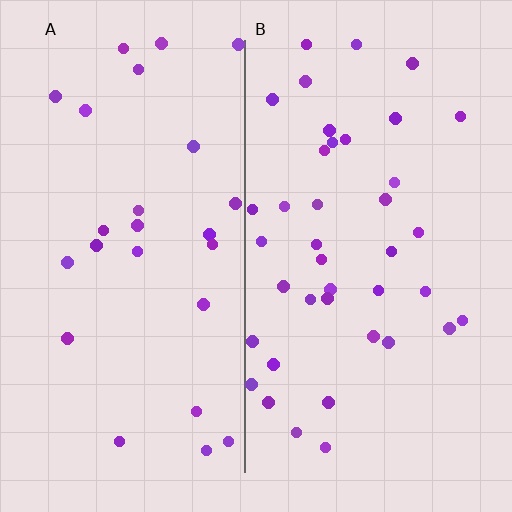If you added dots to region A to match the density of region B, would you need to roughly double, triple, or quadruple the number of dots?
Approximately double.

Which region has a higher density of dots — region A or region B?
B (the right).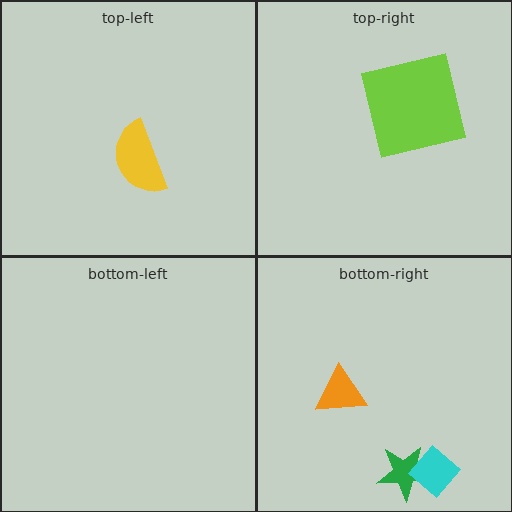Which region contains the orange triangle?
The bottom-right region.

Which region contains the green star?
The bottom-right region.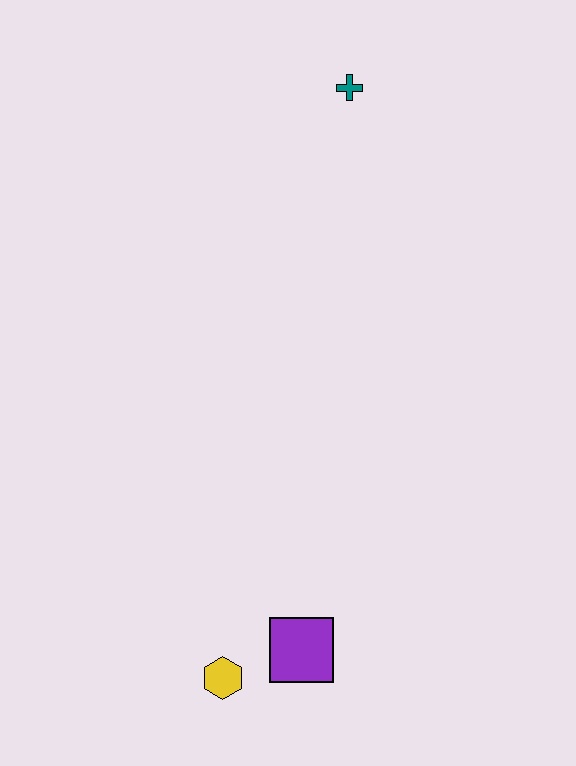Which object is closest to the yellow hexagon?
The purple square is closest to the yellow hexagon.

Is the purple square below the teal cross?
Yes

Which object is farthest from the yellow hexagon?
The teal cross is farthest from the yellow hexagon.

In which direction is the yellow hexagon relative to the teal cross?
The yellow hexagon is below the teal cross.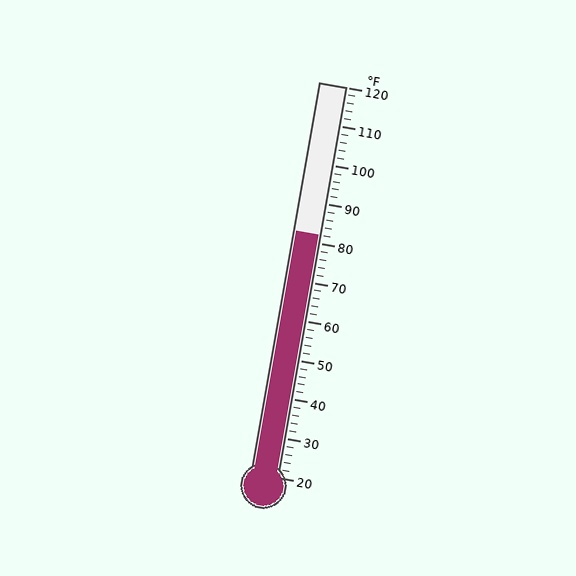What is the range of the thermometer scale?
The thermometer scale ranges from 20°F to 120°F.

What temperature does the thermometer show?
The thermometer shows approximately 82°F.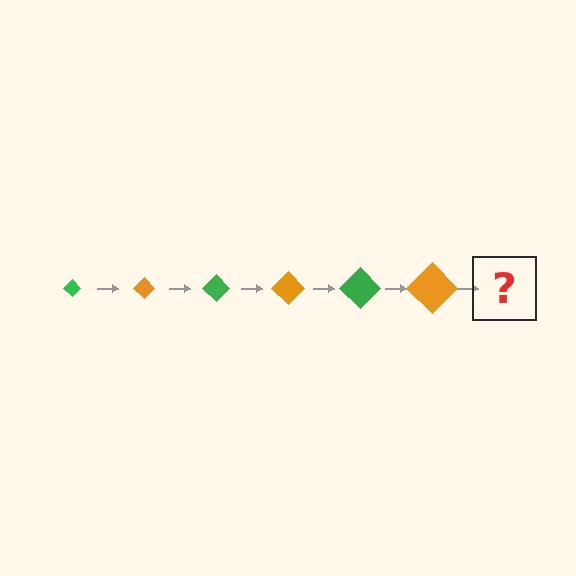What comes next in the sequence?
The next element should be a green diamond, larger than the previous one.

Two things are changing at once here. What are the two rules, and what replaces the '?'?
The two rules are that the diamond grows larger each step and the color cycles through green and orange. The '?' should be a green diamond, larger than the previous one.